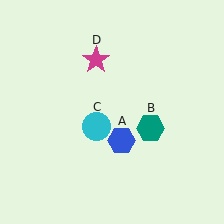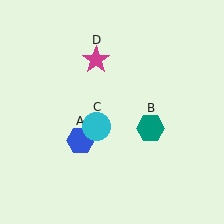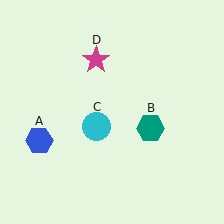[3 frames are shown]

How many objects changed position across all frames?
1 object changed position: blue hexagon (object A).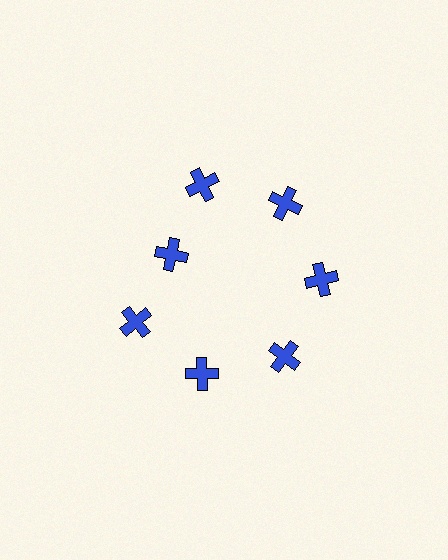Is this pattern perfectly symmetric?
No. The 7 blue crosses are arranged in a ring, but one element near the 10 o'clock position is pulled inward toward the center, breaking the 7-fold rotational symmetry.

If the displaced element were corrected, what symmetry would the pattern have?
It would have 7-fold rotational symmetry — the pattern would map onto itself every 51 degrees.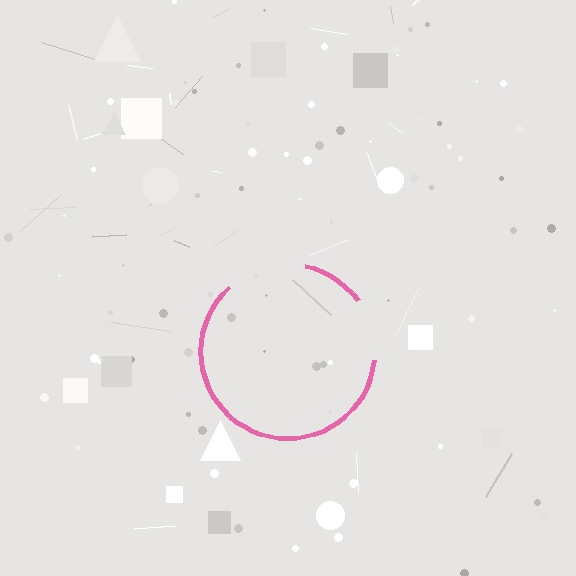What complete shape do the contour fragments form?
The contour fragments form a circle.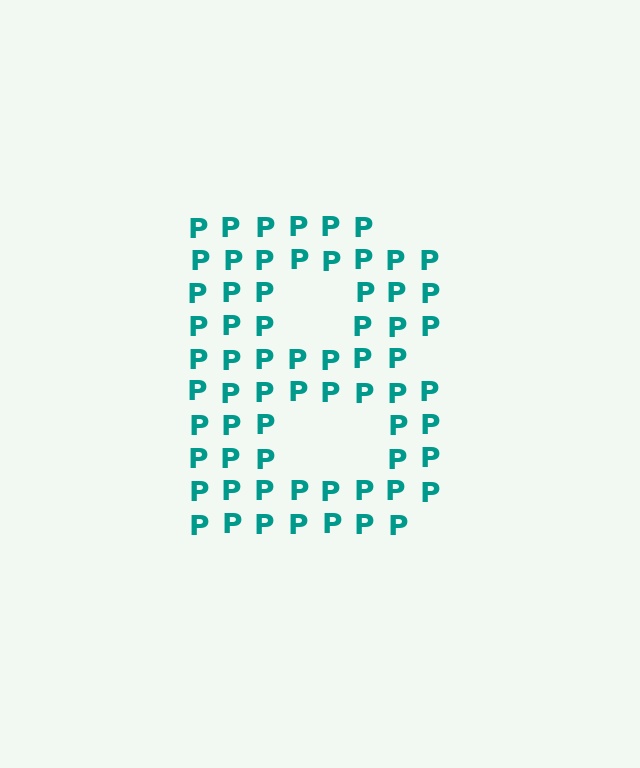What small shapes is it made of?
It is made of small letter P's.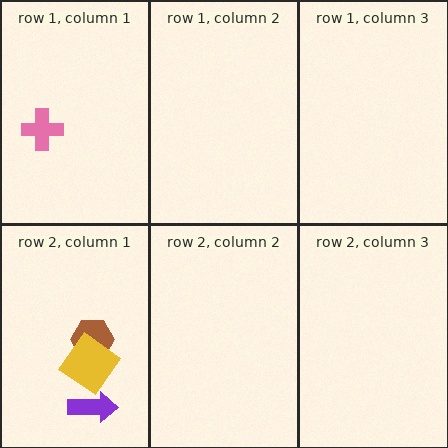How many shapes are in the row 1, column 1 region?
1.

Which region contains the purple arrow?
The row 2, column 1 region.